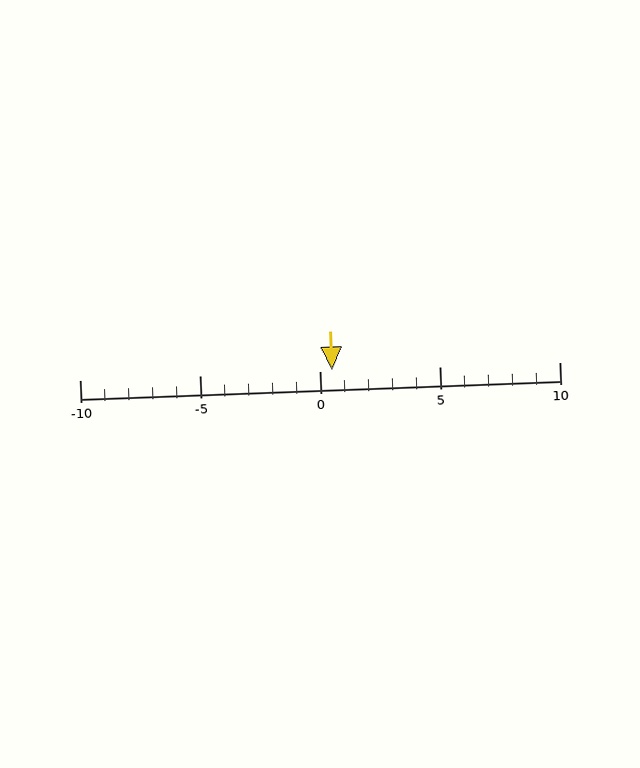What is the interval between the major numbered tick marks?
The major tick marks are spaced 5 units apart.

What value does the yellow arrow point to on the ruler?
The yellow arrow points to approximately 0.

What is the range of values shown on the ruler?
The ruler shows values from -10 to 10.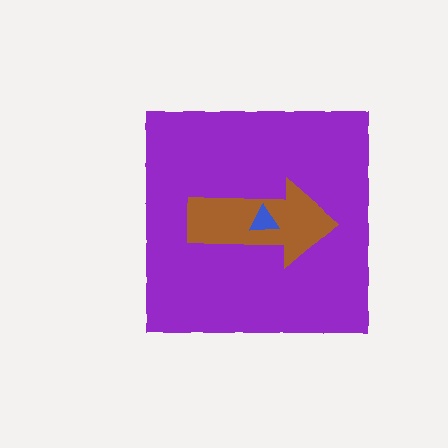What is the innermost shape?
The blue triangle.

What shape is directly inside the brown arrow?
The blue triangle.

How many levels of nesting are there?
3.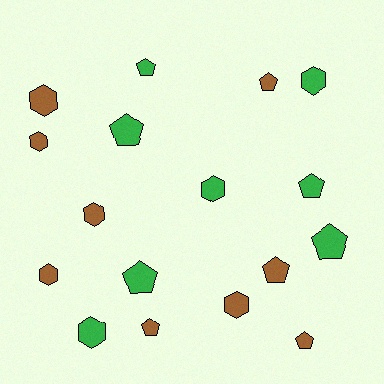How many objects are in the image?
There are 17 objects.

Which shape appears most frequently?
Pentagon, with 9 objects.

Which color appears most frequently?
Brown, with 9 objects.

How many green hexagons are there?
There are 3 green hexagons.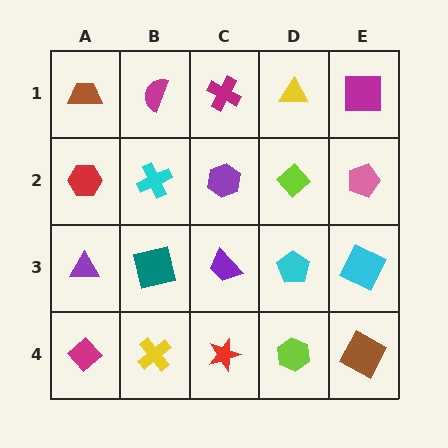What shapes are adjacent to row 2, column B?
A magenta semicircle (row 1, column B), a teal square (row 3, column B), a red hexagon (row 2, column A), a purple hexagon (row 2, column C).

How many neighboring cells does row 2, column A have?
3.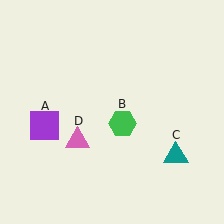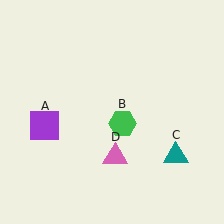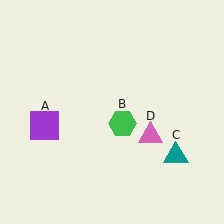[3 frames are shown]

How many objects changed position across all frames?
1 object changed position: pink triangle (object D).